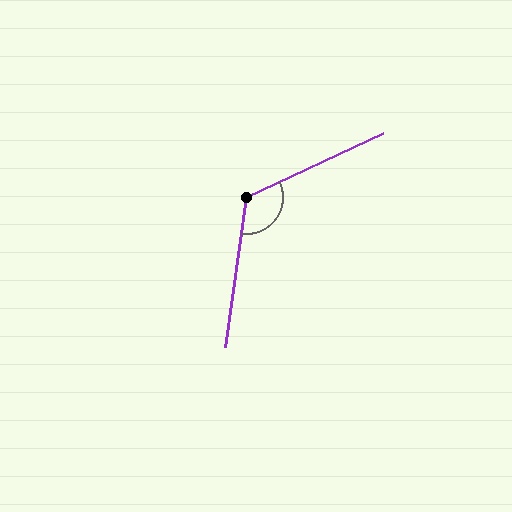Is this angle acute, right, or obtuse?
It is obtuse.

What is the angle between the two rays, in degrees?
Approximately 123 degrees.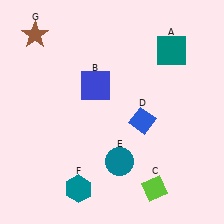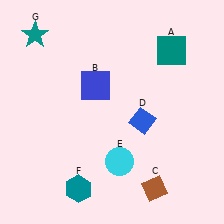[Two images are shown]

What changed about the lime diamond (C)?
In Image 1, C is lime. In Image 2, it changed to brown.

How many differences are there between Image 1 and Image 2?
There are 3 differences between the two images.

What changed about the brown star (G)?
In Image 1, G is brown. In Image 2, it changed to teal.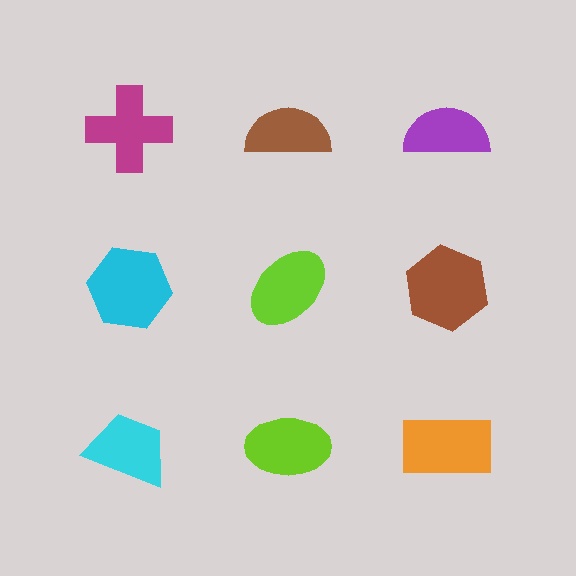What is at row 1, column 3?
A purple semicircle.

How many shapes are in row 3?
3 shapes.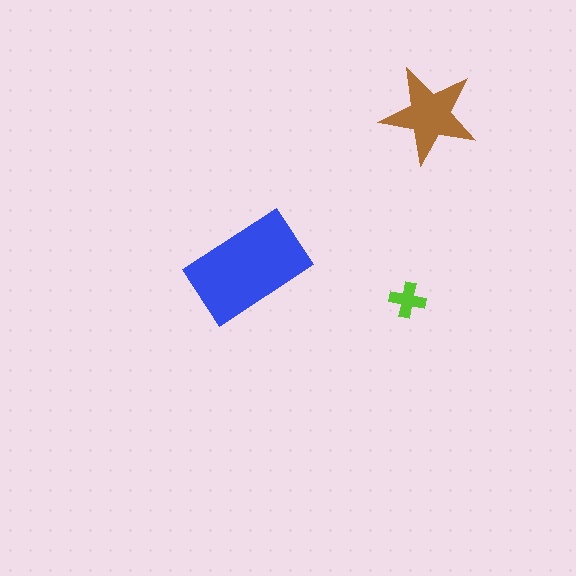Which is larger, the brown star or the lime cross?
The brown star.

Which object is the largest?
The blue rectangle.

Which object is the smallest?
The lime cross.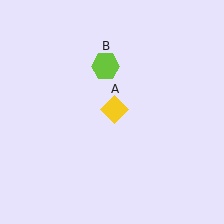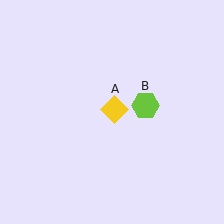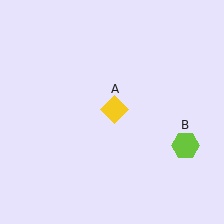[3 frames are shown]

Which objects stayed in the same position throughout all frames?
Yellow diamond (object A) remained stationary.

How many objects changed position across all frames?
1 object changed position: lime hexagon (object B).